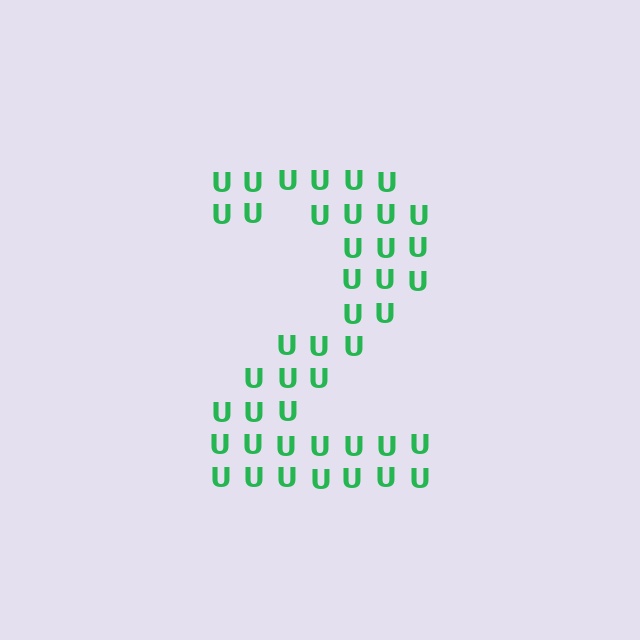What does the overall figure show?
The overall figure shows the digit 2.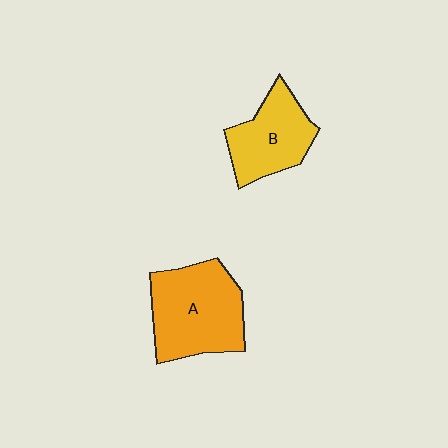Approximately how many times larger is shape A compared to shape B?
Approximately 1.4 times.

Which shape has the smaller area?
Shape B (yellow).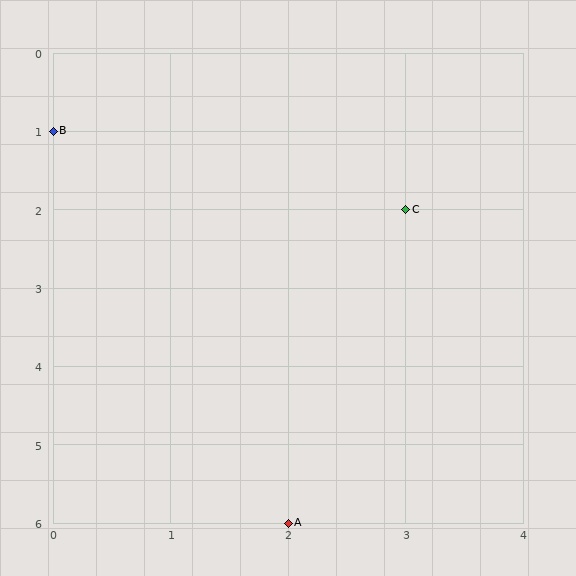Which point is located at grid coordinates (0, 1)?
Point B is at (0, 1).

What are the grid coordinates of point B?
Point B is at grid coordinates (0, 1).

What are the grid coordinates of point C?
Point C is at grid coordinates (3, 2).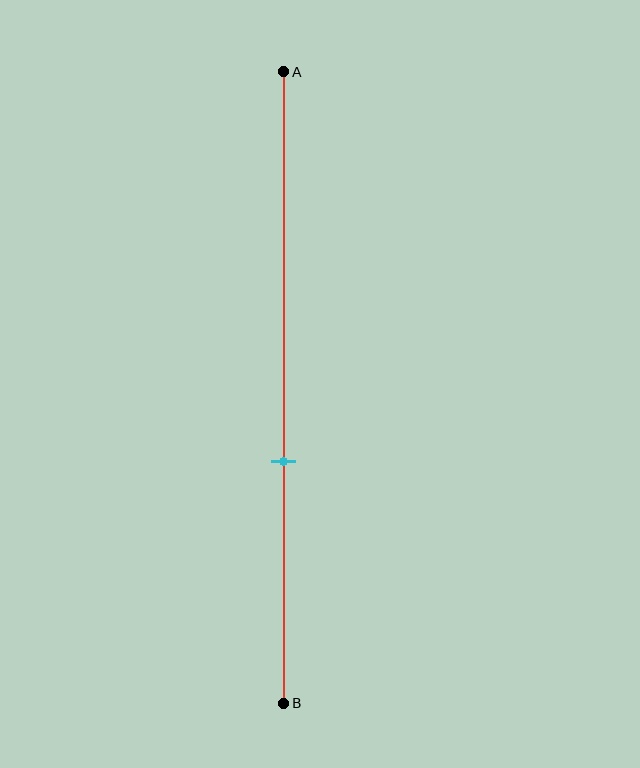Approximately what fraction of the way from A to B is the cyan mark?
The cyan mark is approximately 60% of the way from A to B.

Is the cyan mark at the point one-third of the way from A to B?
No, the mark is at about 60% from A, not at the 33% one-third point.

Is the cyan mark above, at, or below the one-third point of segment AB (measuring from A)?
The cyan mark is below the one-third point of segment AB.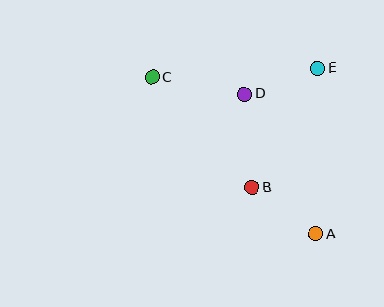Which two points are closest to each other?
Points D and E are closest to each other.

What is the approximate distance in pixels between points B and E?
The distance between B and E is approximately 136 pixels.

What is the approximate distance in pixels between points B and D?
The distance between B and D is approximately 94 pixels.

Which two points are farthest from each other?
Points A and C are farthest from each other.